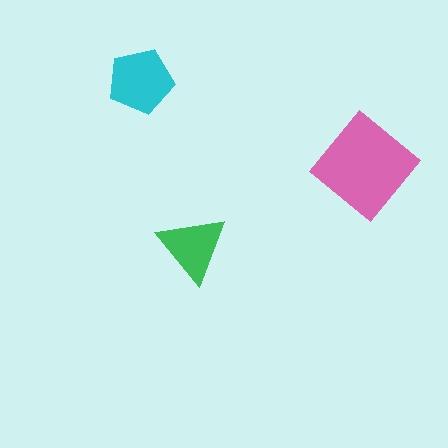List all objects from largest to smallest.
The pink diamond, the cyan pentagon, the green triangle.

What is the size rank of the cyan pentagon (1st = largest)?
2nd.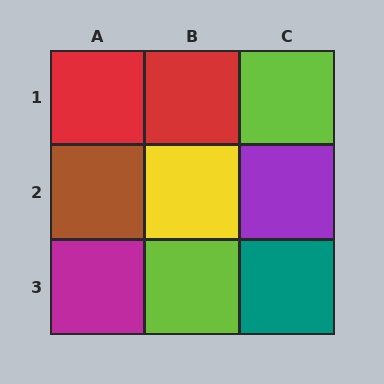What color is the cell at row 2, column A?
Brown.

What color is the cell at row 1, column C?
Lime.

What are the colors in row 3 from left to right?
Magenta, lime, teal.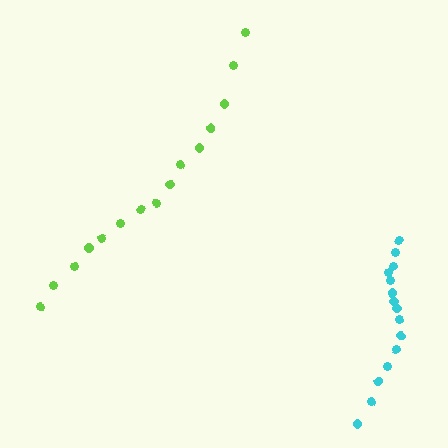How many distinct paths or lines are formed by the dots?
There are 2 distinct paths.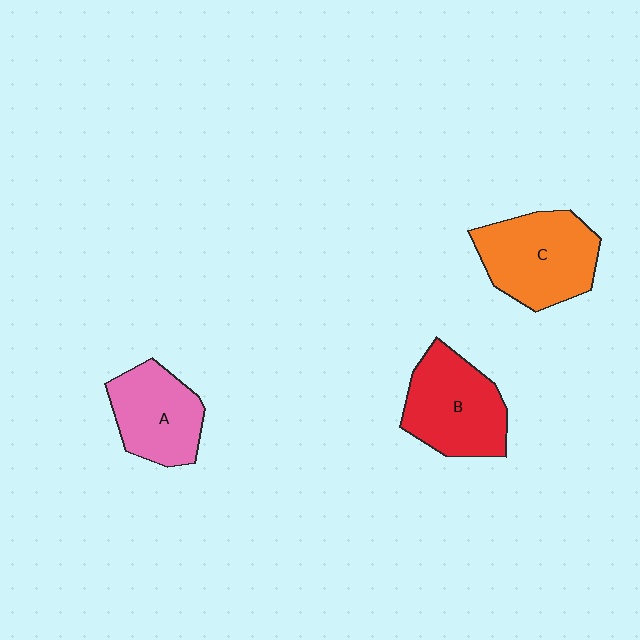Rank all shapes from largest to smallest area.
From largest to smallest: C (orange), B (red), A (pink).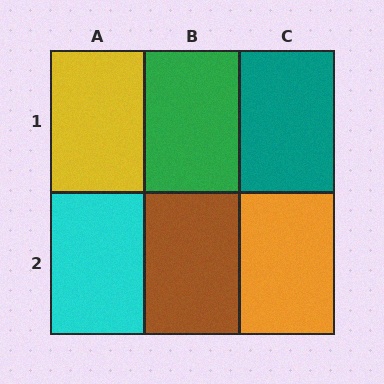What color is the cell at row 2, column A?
Cyan.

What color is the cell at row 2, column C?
Orange.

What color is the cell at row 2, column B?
Brown.